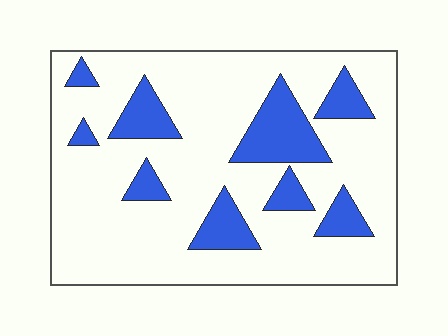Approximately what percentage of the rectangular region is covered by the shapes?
Approximately 20%.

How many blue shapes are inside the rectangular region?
9.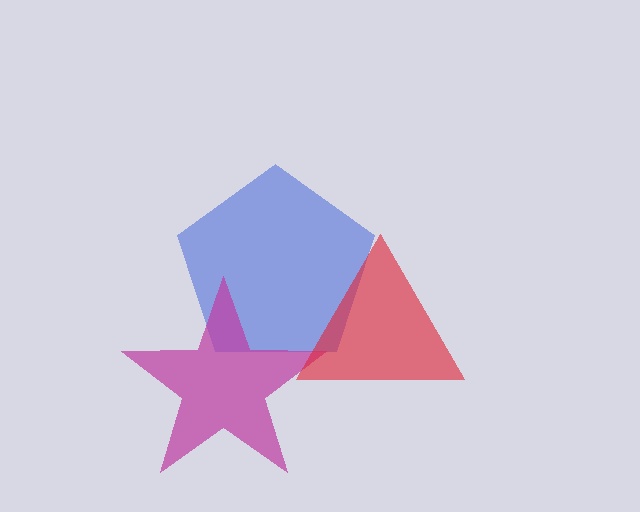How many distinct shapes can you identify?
There are 3 distinct shapes: a blue pentagon, a magenta star, a red triangle.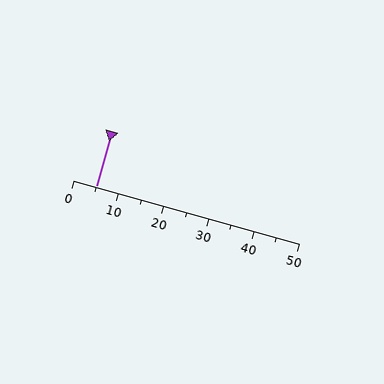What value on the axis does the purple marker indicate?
The marker indicates approximately 5.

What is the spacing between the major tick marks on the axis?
The major ticks are spaced 10 apart.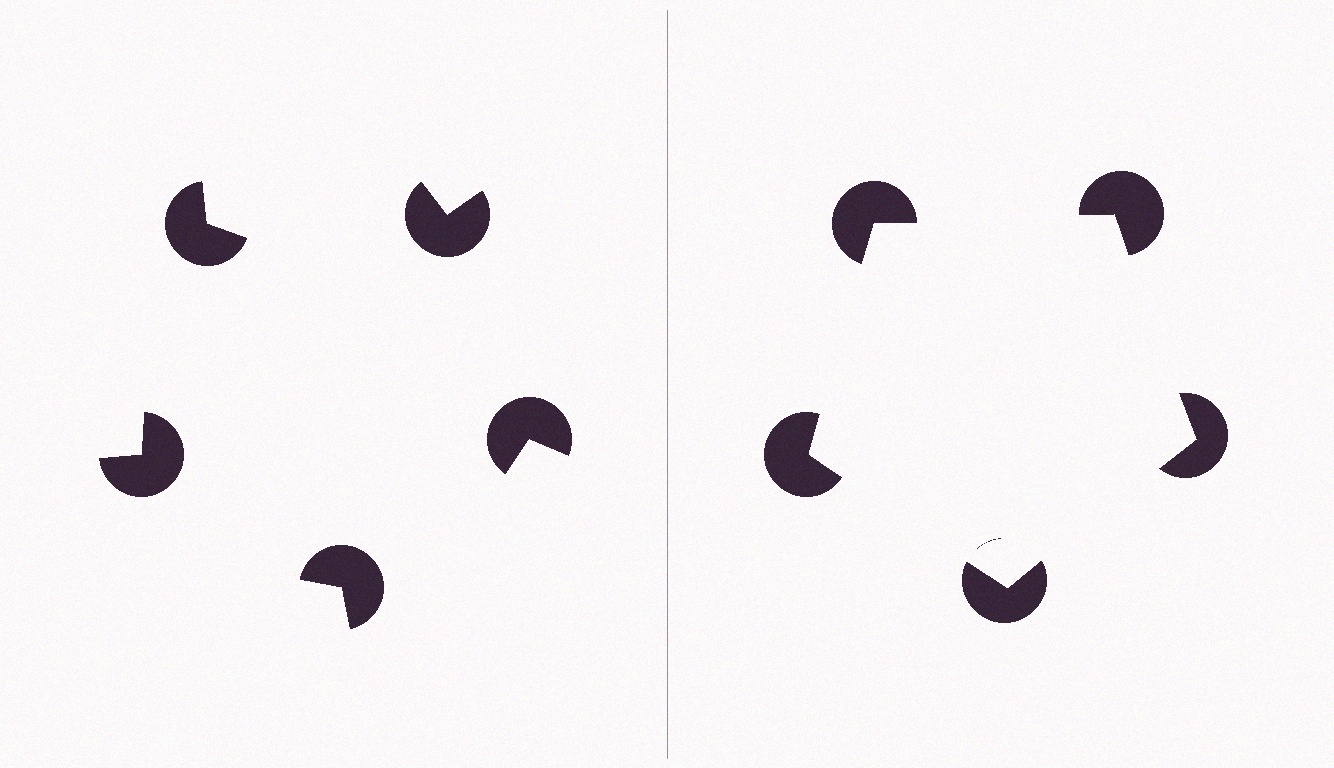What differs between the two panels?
The pac-man discs are positioned identically on both sides; only the wedge orientations differ. On the right they align to a pentagon; on the left they are misaligned.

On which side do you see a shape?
An illusory pentagon appears on the right side. On the left side the wedge cuts are rotated, so no coherent shape forms.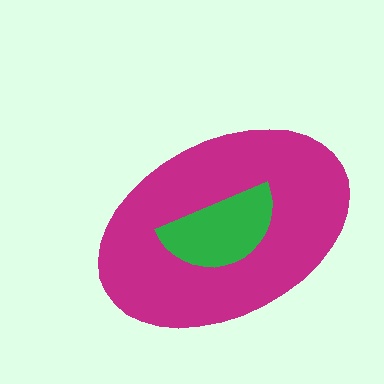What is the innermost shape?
The green semicircle.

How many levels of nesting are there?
2.